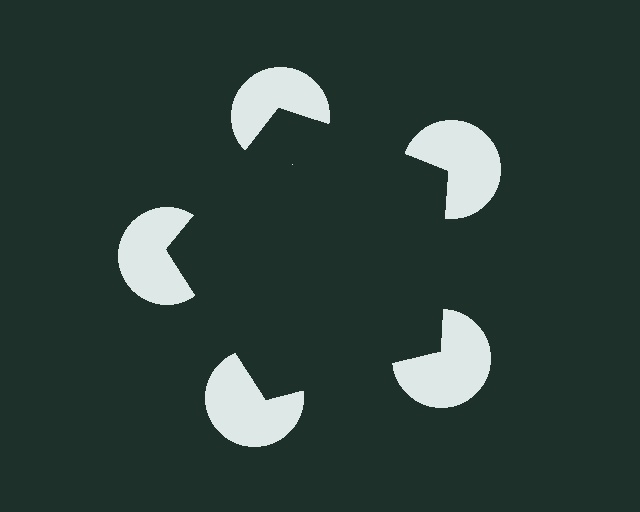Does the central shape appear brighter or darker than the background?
It typically appears slightly darker than the background, even though no actual brightness change is drawn.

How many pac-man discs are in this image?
There are 5 — one at each vertex of the illusory pentagon.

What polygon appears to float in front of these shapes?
An illusory pentagon — its edges are inferred from the aligned wedge cuts in the pac-man discs, not physically drawn.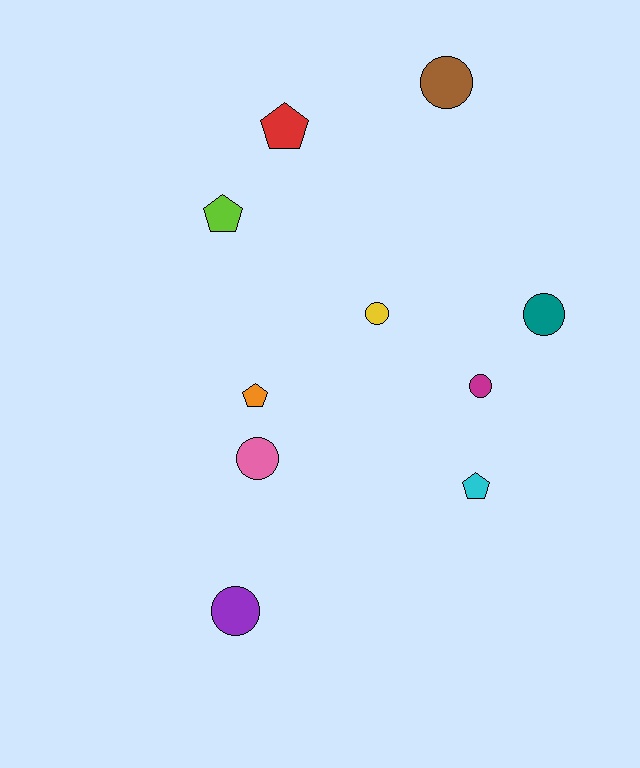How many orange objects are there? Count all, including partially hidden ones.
There is 1 orange object.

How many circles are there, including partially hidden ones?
There are 6 circles.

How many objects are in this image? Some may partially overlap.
There are 10 objects.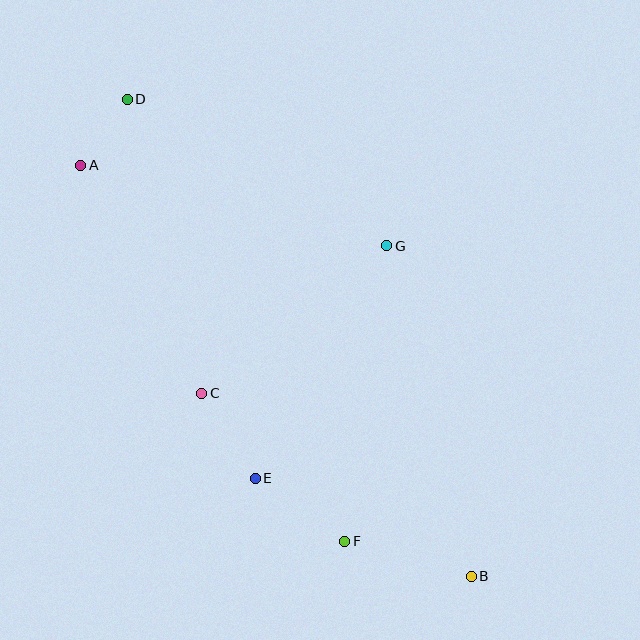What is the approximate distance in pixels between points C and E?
The distance between C and E is approximately 100 pixels.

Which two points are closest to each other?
Points A and D are closest to each other.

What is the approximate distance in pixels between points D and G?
The distance between D and G is approximately 298 pixels.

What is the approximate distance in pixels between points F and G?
The distance between F and G is approximately 299 pixels.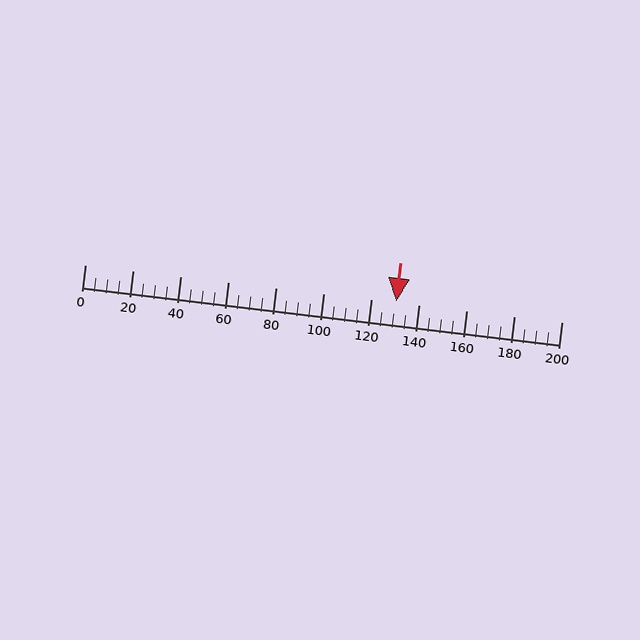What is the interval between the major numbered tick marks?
The major tick marks are spaced 20 units apart.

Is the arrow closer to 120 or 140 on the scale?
The arrow is closer to 140.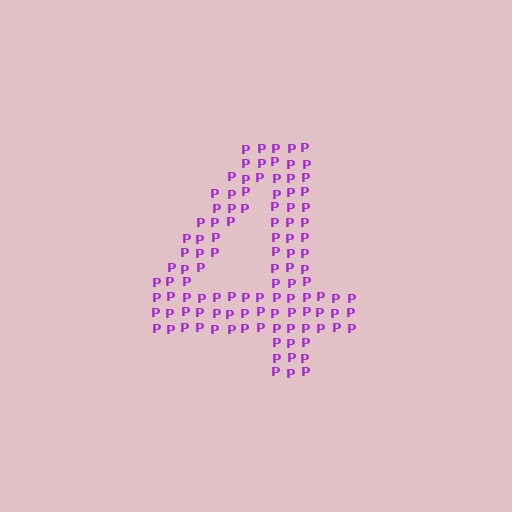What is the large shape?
The large shape is the digit 4.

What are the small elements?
The small elements are letter P's.